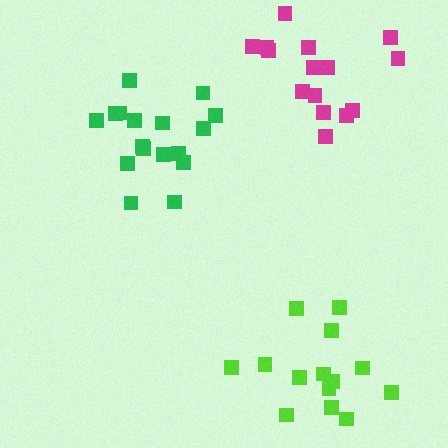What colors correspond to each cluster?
The clusters are colored: green, magenta, lime.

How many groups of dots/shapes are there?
There are 3 groups.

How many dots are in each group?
Group 1: 17 dots, Group 2: 15 dots, Group 3: 14 dots (46 total).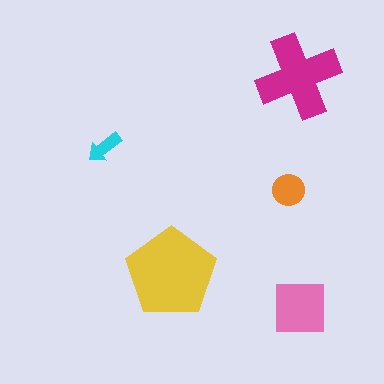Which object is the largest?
The yellow pentagon.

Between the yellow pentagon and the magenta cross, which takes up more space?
The yellow pentagon.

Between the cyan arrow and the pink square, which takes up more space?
The pink square.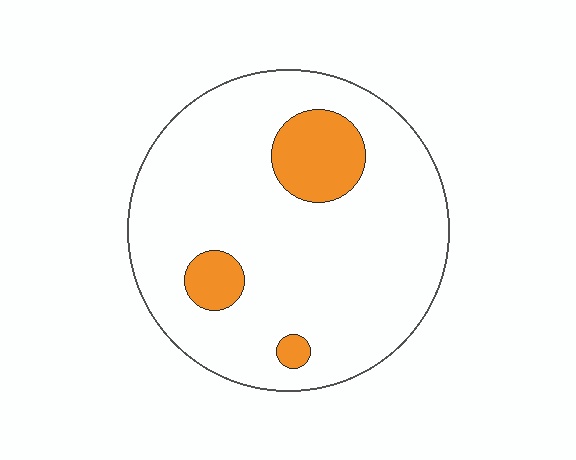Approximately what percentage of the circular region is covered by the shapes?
Approximately 15%.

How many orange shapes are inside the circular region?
3.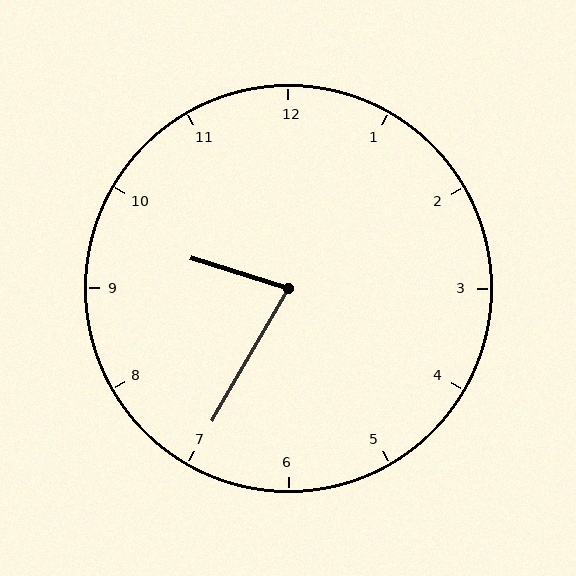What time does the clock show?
9:35.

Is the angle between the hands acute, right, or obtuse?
It is acute.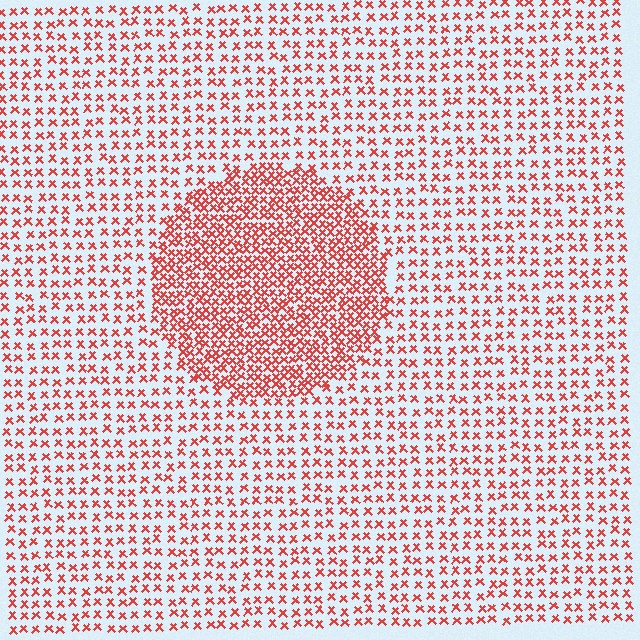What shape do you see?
I see a circle.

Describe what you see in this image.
The image contains small red elements arranged at two different densities. A circle-shaped region is visible where the elements are more densely packed than the surrounding area.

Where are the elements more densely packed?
The elements are more densely packed inside the circle boundary.